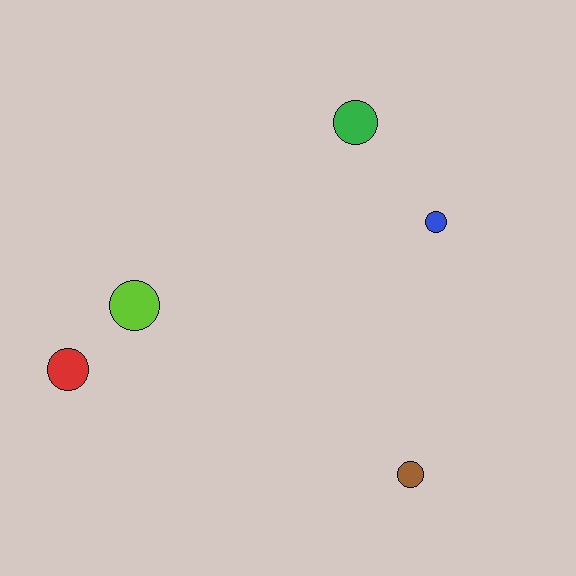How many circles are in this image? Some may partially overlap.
There are 5 circles.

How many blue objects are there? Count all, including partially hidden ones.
There is 1 blue object.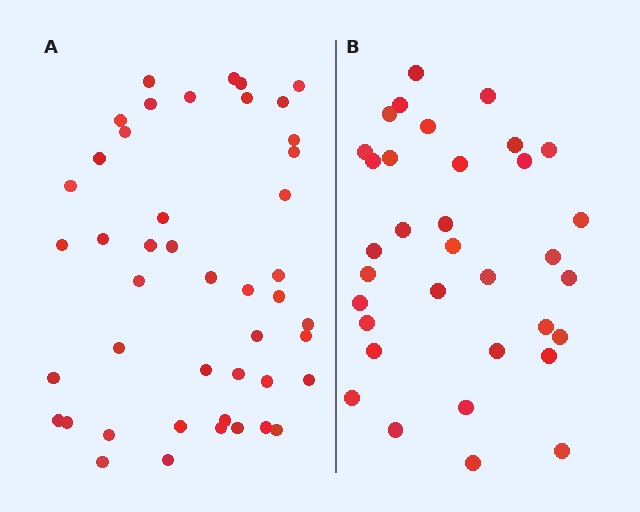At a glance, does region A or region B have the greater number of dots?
Region A (the left region) has more dots.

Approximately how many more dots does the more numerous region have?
Region A has roughly 12 or so more dots than region B.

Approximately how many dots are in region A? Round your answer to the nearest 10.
About 40 dots. (The exact count is 45, which rounds to 40.)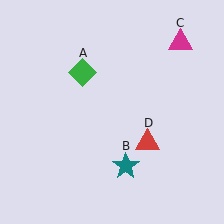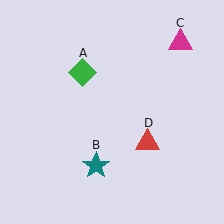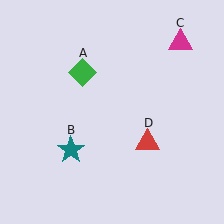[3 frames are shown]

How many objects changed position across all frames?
1 object changed position: teal star (object B).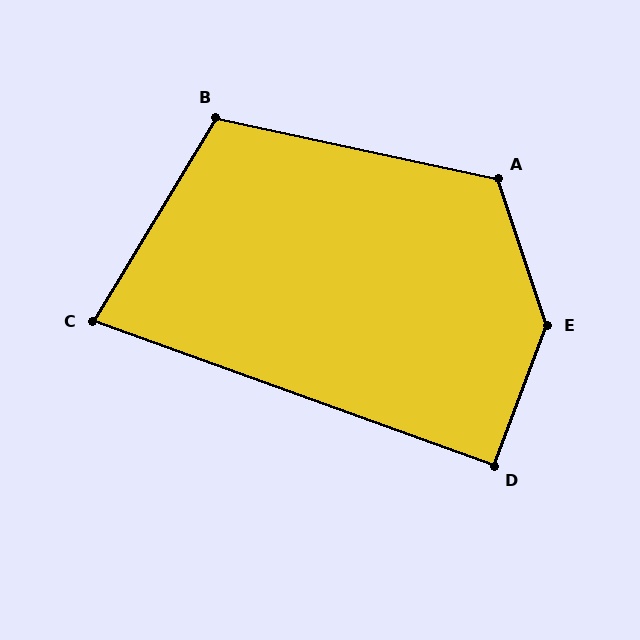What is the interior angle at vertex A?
Approximately 121 degrees (obtuse).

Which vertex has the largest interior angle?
E, at approximately 141 degrees.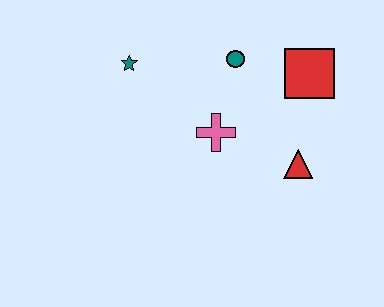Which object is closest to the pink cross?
The teal circle is closest to the pink cross.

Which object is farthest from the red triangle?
The teal star is farthest from the red triangle.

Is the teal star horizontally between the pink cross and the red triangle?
No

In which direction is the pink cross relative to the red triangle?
The pink cross is to the left of the red triangle.